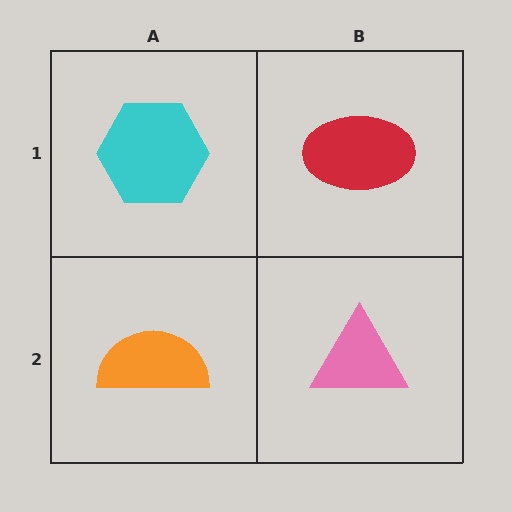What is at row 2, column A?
An orange semicircle.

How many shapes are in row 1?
2 shapes.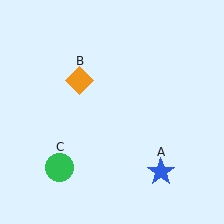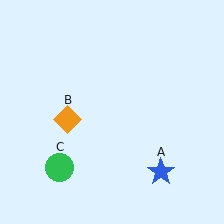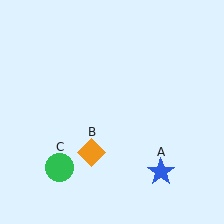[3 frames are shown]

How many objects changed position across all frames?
1 object changed position: orange diamond (object B).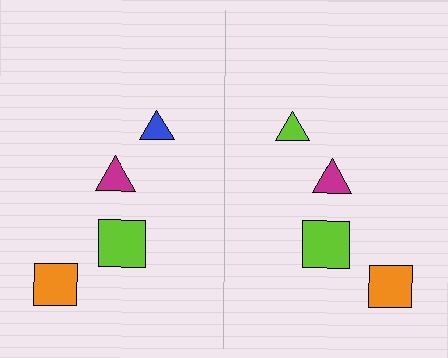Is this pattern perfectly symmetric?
No, the pattern is not perfectly symmetric. The lime triangle on the right side breaks the symmetry — its mirror counterpart is blue.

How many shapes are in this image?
There are 8 shapes in this image.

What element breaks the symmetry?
The lime triangle on the right side breaks the symmetry — its mirror counterpart is blue.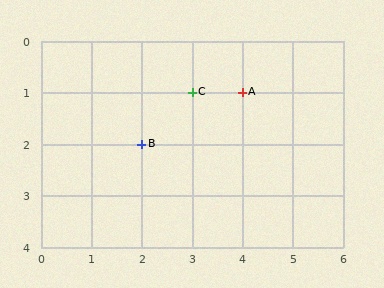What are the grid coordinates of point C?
Point C is at grid coordinates (3, 1).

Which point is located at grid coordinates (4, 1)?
Point A is at (4, 1).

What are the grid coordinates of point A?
Point A is at grid coordinates (4, 1).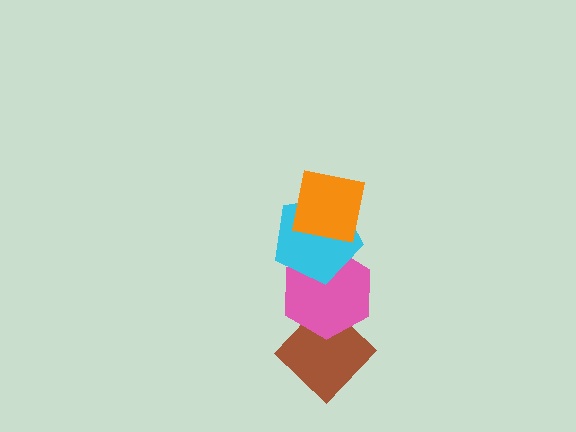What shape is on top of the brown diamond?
The pink hexagon is on top of the brown diamond.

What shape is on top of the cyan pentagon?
The orange square is on top of the cyan pentagon.